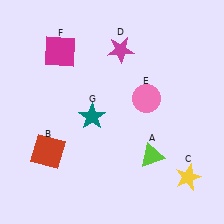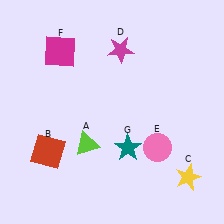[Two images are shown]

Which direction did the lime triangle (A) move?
The lime triangle (A) moved left.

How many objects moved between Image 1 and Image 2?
3 objects moved between the two images.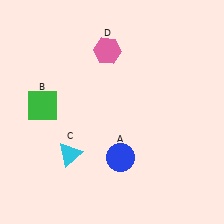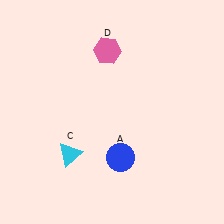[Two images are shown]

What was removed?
The green square (B) was removed in Image 2.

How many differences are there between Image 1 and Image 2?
There is 1 difference between the two images.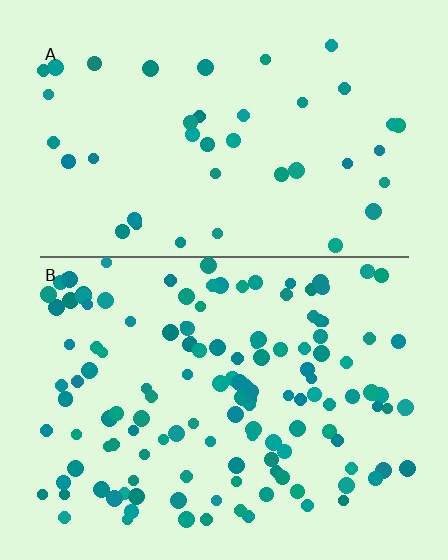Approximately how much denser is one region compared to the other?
Approximately 3.2× — region B over region A.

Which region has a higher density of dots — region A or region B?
B (the bottom).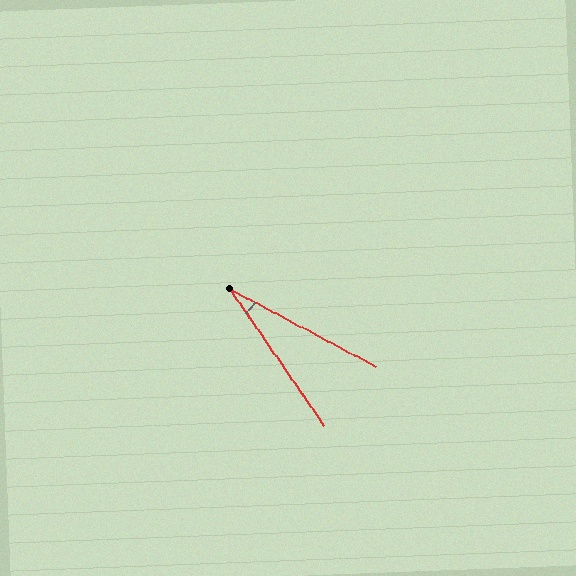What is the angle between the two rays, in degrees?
Approximately 27 degrees.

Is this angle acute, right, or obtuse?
It is acute.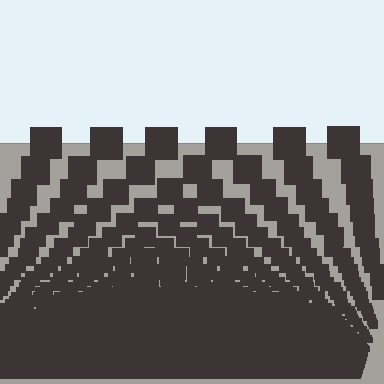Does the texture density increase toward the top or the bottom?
Density increases toward the bottom.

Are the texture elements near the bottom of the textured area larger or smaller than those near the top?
Smaller. The gradient is inverted — elements near the bottom are smaller and denser.